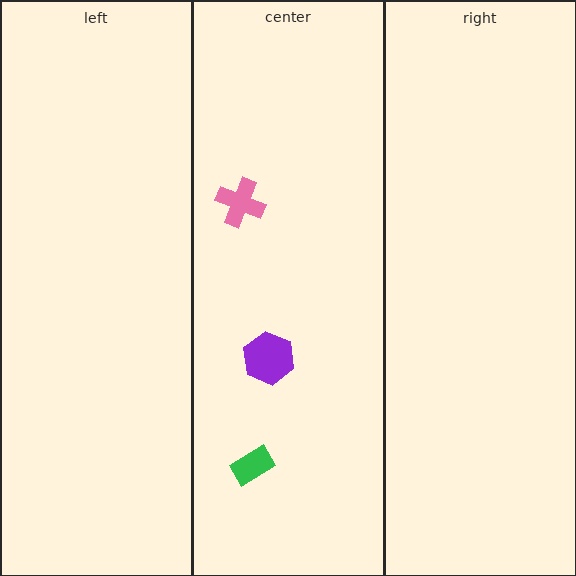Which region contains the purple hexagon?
The center region.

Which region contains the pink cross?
The center region.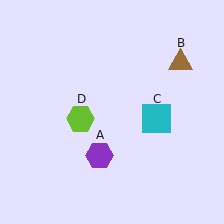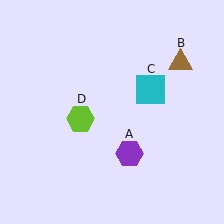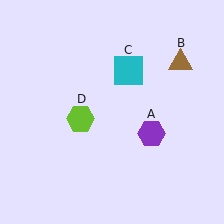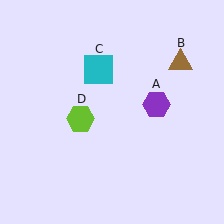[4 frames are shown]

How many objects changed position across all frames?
2 objects changed position: purple hexagon (object A), cyan square (object C).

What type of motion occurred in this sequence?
The purple hexagon (object A), cyan square (object C) rotated counterclockwise around the center of the scene.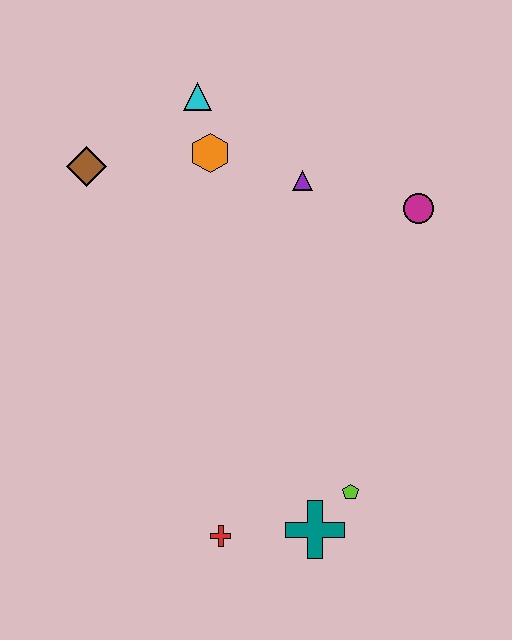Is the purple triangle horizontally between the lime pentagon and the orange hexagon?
Yes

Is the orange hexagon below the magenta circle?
No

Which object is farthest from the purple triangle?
The red cross is farthest from the purple triangle.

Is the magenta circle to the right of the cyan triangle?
Yes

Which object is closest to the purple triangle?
The orange hexagon is closest to the purple triangle.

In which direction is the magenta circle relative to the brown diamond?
The magenta circle is to the right of the brown diamond.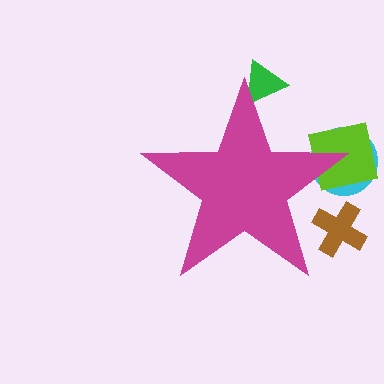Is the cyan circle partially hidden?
Yes, the cyan circle is partially hidden behind the magenta star.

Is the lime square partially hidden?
Yes, the lime square is partially hidden behind the magenta star.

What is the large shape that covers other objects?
A magenta star.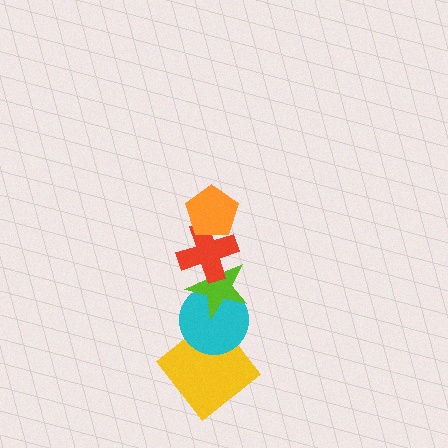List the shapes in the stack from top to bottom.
From top to bottom: the orange pentagon, the red cross, the lime star, the cyan circle, the yellow diamond.